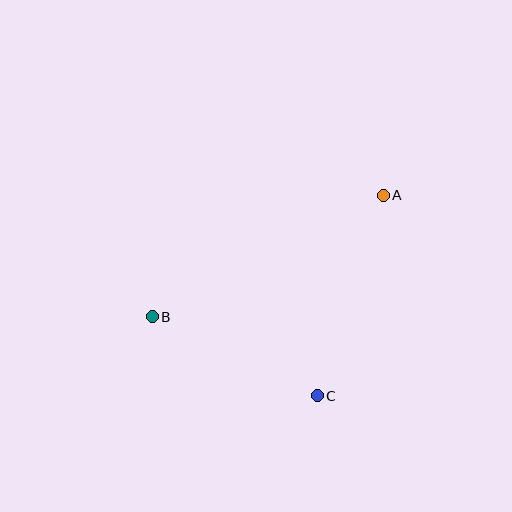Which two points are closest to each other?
Points B and C are closest to each other.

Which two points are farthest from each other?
Points A and B are farthest from each other.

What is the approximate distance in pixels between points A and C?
The distance between A and C is approximately 211 pixels.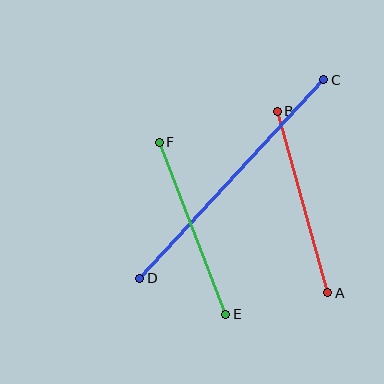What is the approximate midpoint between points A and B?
The midpoint is at approximately (303, 202) pixels.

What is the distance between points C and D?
The distance is approximately 271 pixels.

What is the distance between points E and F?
The distance is approximately 185 pixels.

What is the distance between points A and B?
The distance is approximately 189 pixels.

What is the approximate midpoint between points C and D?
The midpoint is at approximately (232, 179) pixels.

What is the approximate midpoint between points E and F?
The midpoint is at approximately (192, 228) pixels.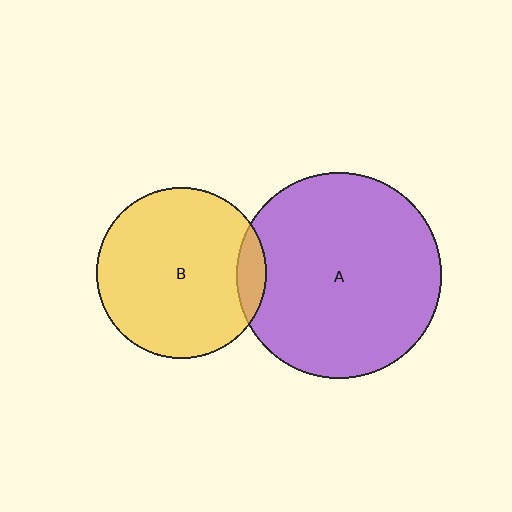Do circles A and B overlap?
Yes.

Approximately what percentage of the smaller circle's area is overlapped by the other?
Approximately 10%.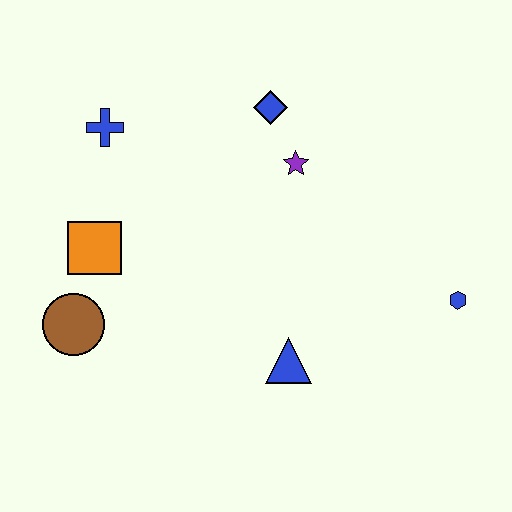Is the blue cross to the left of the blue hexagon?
Yes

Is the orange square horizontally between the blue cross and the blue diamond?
No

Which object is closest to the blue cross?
The orange square is closest to the blue cross.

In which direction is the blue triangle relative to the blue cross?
The blue triangle is below the blue cross.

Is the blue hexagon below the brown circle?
No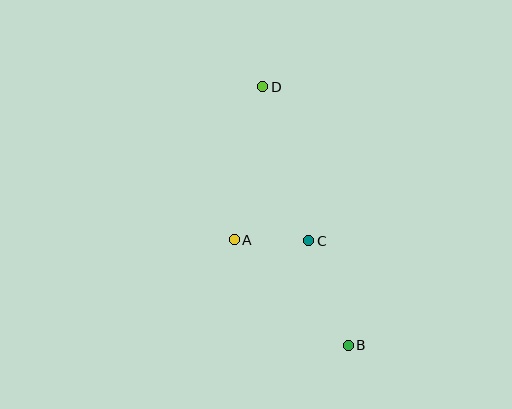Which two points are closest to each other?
Points A and C are closest to each other.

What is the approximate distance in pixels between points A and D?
The distance between A and D is approximately 156 pixels.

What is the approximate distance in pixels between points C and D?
The distance between C and D is approximately 161 pixels.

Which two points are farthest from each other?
Points B and D are farthest from each other.